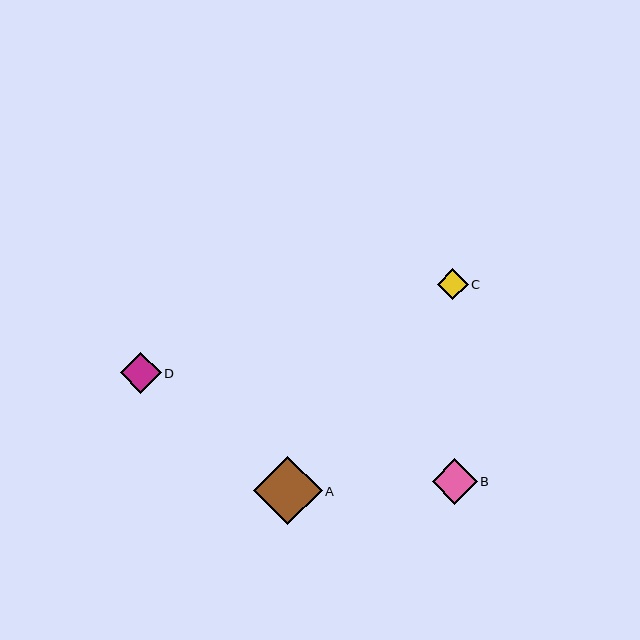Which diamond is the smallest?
Diamond C is the smallest with a size of approximately 31 pixels.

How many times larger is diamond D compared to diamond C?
Diamond D is approximately 1.3 times the size of diamond C.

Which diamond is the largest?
Diamond A is the largest with a size of approximately 69 pixels.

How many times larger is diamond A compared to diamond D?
Diamond A is approximately 1.7 times the size of diamond D.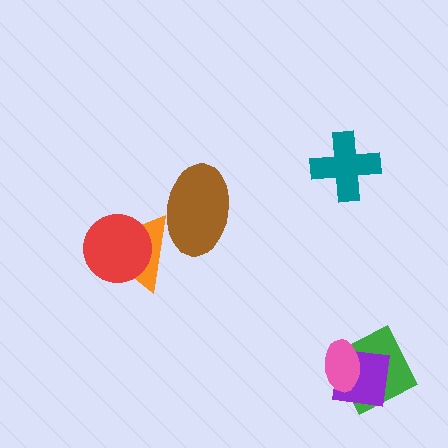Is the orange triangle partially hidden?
Yes, it is partially covered by another shape.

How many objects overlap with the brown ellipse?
1 object overlaps with the brown ellipse.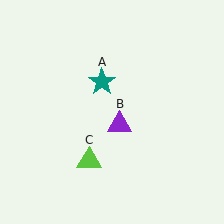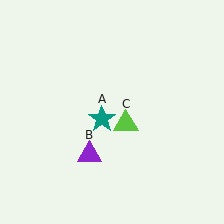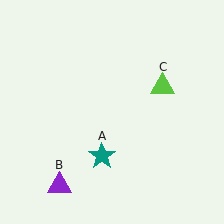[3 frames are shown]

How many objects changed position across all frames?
3 objects changed position: teal star (object A), purple triangle (object B), lime triangle (object C).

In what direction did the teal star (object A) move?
The teal star (object A) moved down.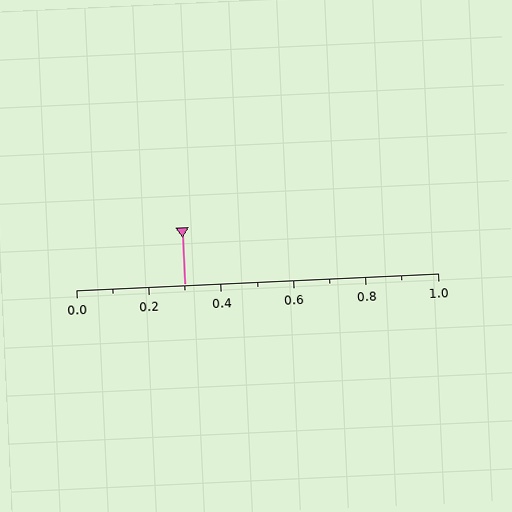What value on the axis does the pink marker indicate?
The marker indicates approximately 0.3.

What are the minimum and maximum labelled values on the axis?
The axis runs from 0.0 to 1.0.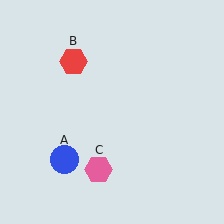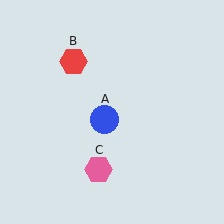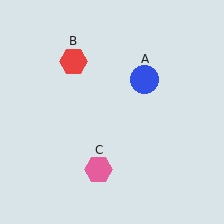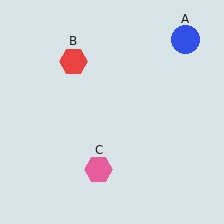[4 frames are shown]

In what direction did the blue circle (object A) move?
The blue circle (object A) moved up and to the right.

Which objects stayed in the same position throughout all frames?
Red hexagon (object B) and pink hexagon (object C) remained stationary.